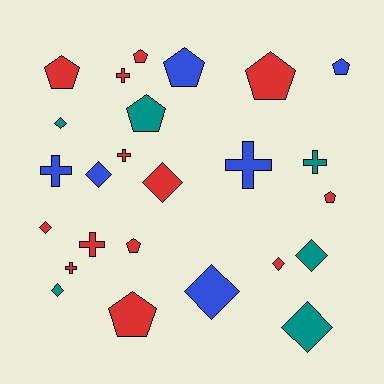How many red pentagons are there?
There are 6 red pentagons.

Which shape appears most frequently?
Pentagon, with 9 objects.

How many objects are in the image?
There are 25 objects.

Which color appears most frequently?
Red, with 13 objects.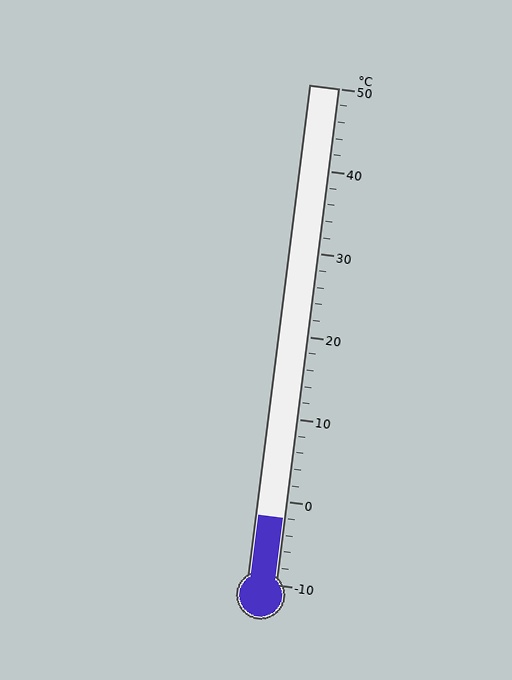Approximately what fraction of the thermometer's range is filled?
The thermometer is filled to approximately 15% of its range.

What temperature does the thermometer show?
The thermometer shows approximately -2°C.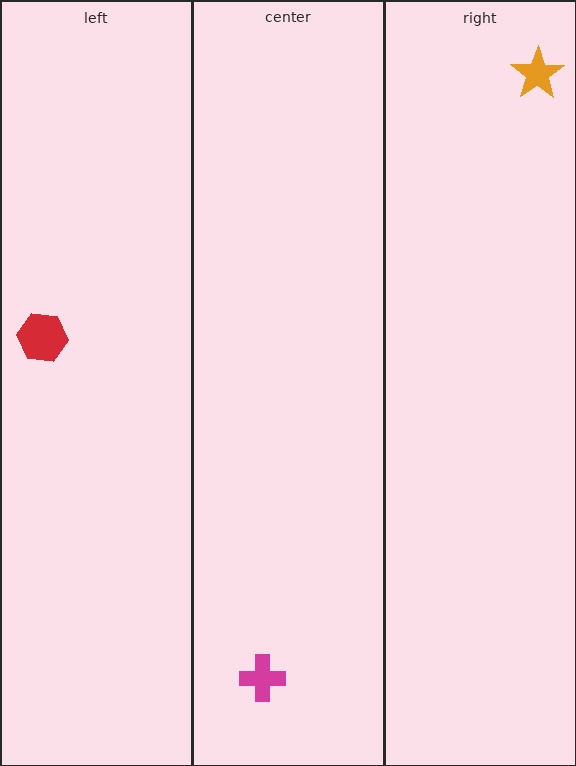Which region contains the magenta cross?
The center region.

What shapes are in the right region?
The orange star.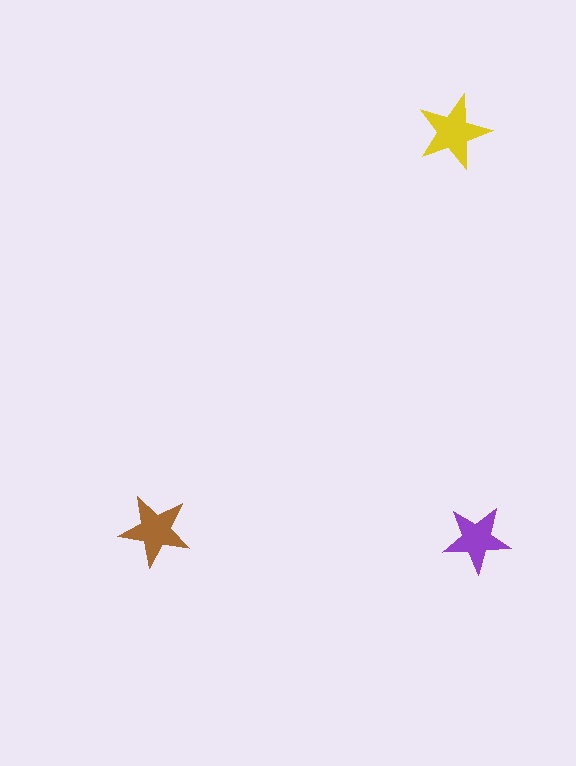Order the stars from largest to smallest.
the yellow one, the brown one, the purple one.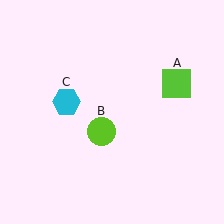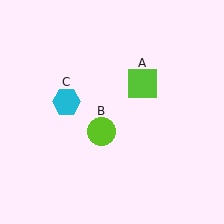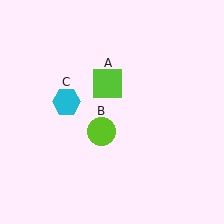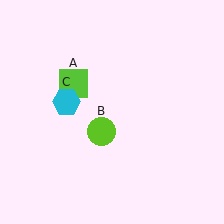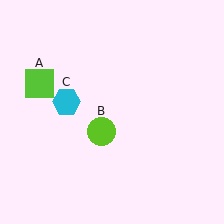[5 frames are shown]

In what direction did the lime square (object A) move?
The lime square (object A) moved left.